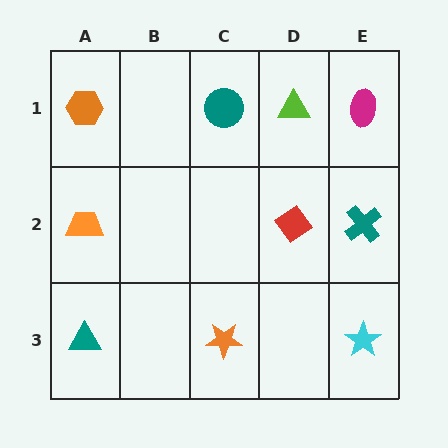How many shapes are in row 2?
3 shapes.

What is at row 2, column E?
A teal cross.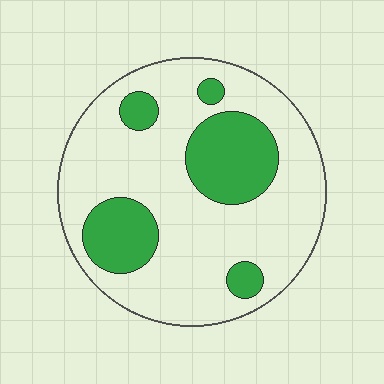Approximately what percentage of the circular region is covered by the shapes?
Approximately 25%.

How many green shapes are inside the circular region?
5.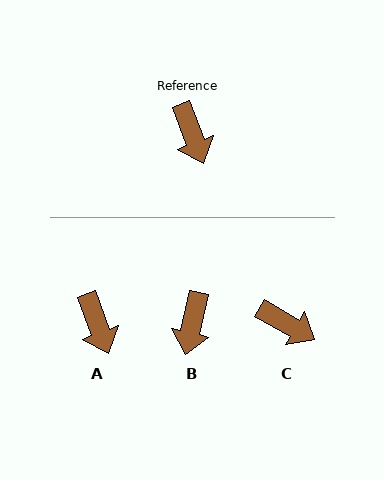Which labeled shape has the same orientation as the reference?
A.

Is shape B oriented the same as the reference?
No, it is off by about 33 degrees.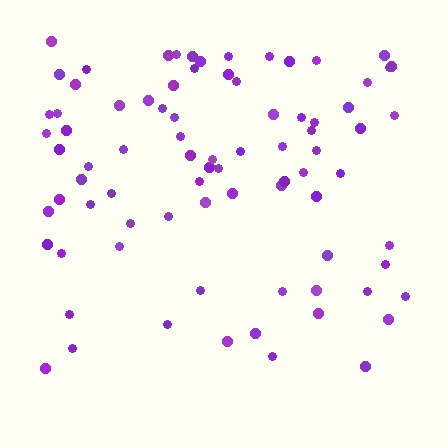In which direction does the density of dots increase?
From bottom to top, with the top side densest.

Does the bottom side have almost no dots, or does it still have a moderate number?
Still a moderate number, just noticeably fewer than the top.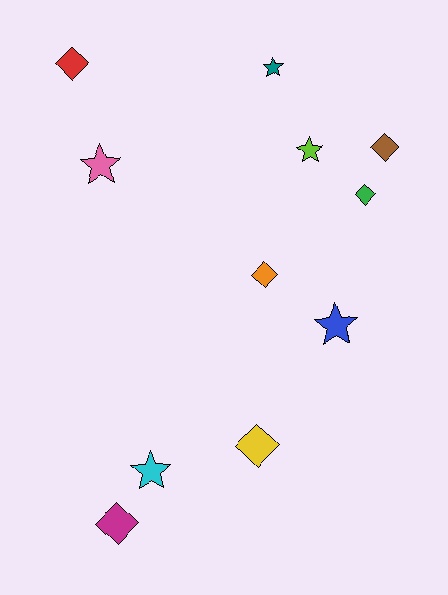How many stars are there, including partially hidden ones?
There are 5 stars.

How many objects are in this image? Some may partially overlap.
There are 11 objects.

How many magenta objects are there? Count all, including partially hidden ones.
There is 1 magenta object.